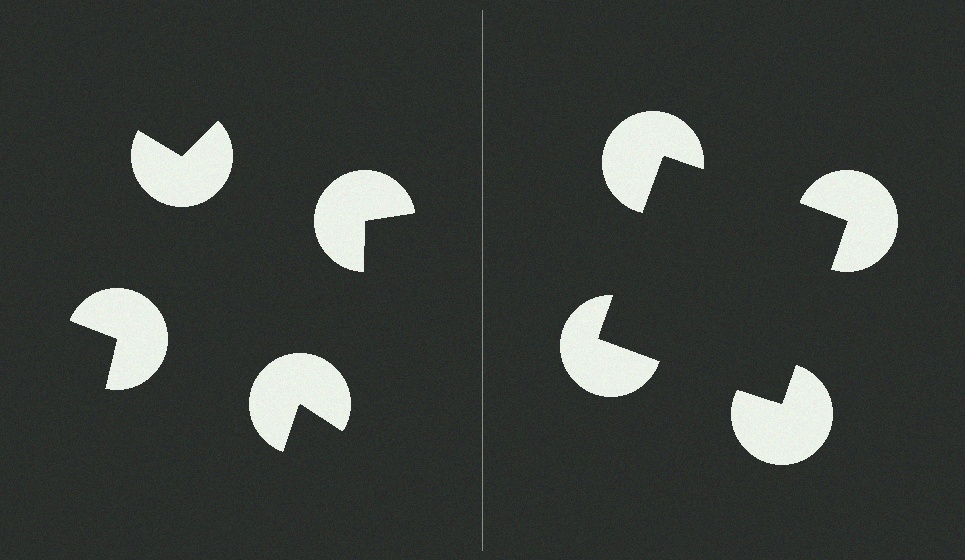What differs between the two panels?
The pac-man discs are positioned identically on both sides; only the wedge orientations differ. On the right they align to a square; on the left they are misaligned.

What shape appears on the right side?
An illusory square.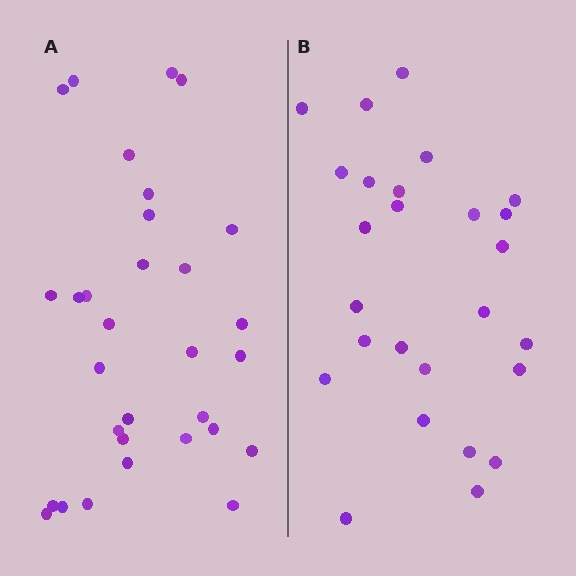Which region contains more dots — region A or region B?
Region A (the left region) has more dots.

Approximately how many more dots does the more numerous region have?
Region A has about 5 more dots than region B.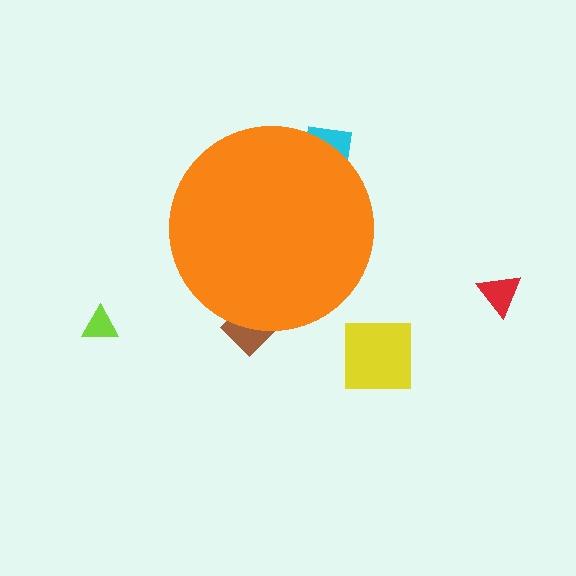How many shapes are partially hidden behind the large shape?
2 shapes are partially hidden.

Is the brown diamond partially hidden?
Yes, the brown diamond is partially hidden behind the orange circle.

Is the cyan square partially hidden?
Yes, the cyan square is partially hidden behind the orange circle.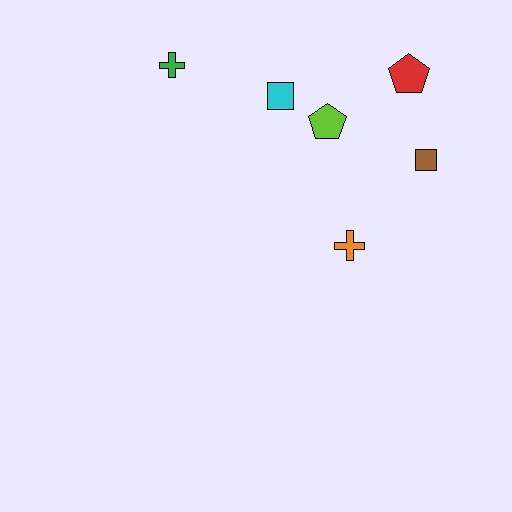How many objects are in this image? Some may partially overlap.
There are 6 objects.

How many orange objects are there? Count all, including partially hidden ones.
There is 1 orange object.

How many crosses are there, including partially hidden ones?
There are 2 crosses.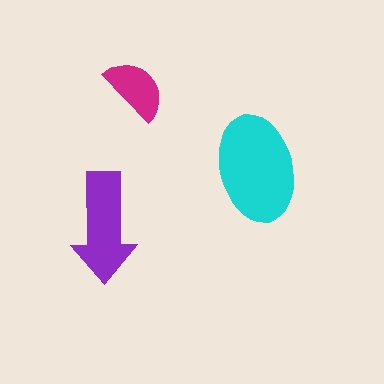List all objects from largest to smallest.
The cyan ellipse, the purple arrow, the magenta semicircle.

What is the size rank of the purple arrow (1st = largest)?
2nd.